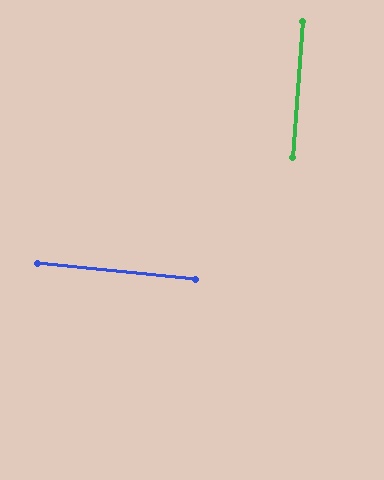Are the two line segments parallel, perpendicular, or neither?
Perpendicular — they meet at approximately 88°.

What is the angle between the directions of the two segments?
Approximately 88 degrees.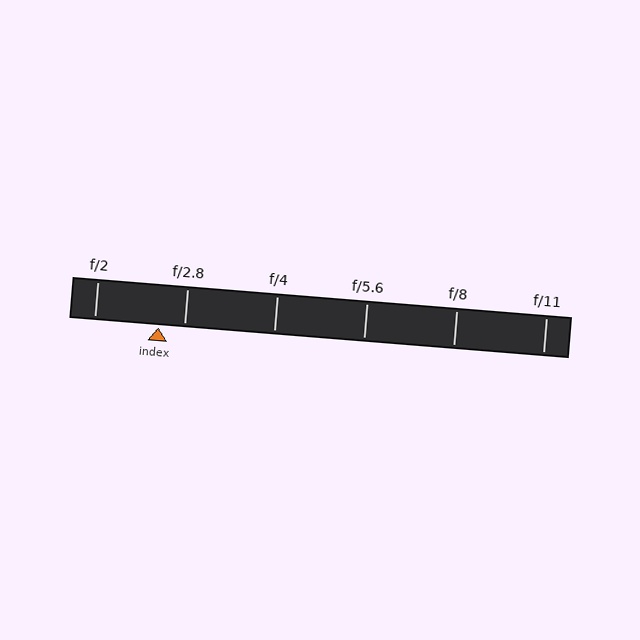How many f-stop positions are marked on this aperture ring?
There are 6 f-stop positions marked.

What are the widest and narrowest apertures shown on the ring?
The widest aperture shown is f/2 and the narrowest is f/11.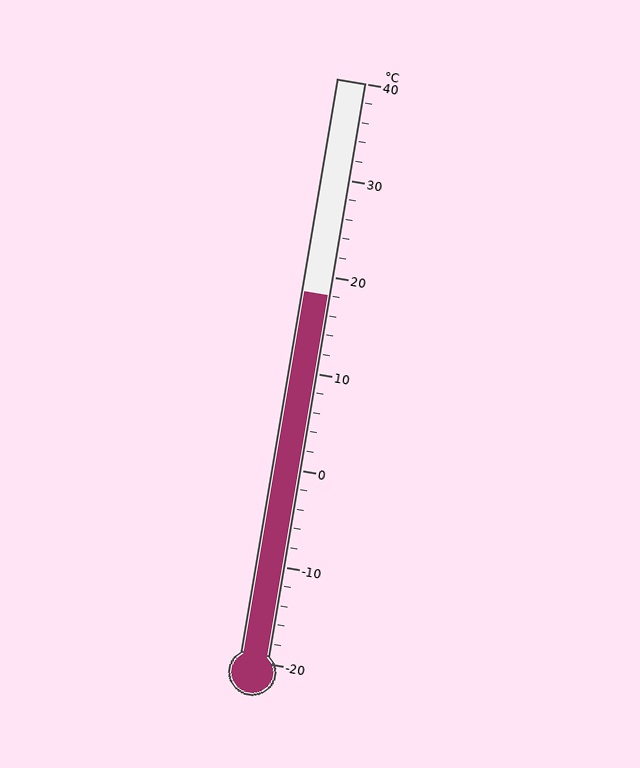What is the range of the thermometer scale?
The thermometer scale ranges from -20°C to 40°C.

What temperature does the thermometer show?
The thermometer shows approximately 18°C.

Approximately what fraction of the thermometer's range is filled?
The thermometer is filled to approximately 65% of its range.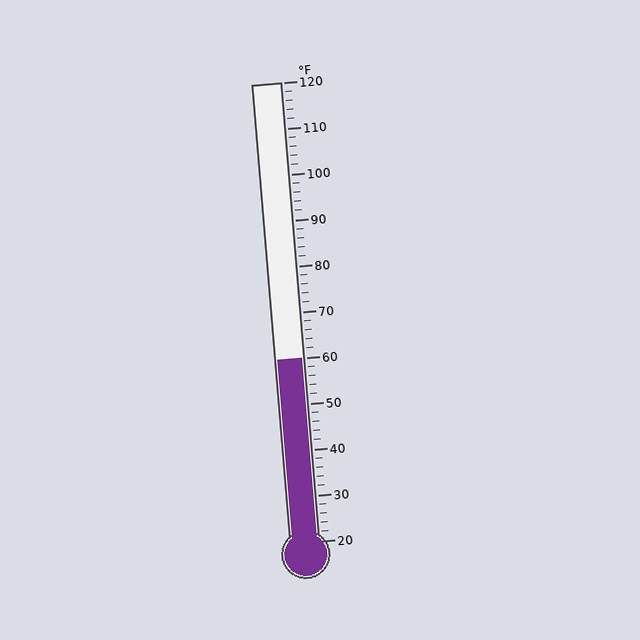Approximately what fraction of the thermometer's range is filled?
The thermometer is filled to approximately 40% of its range.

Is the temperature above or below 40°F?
The temperature is above 40°F.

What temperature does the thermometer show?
The thermometer shows approximately 60°F.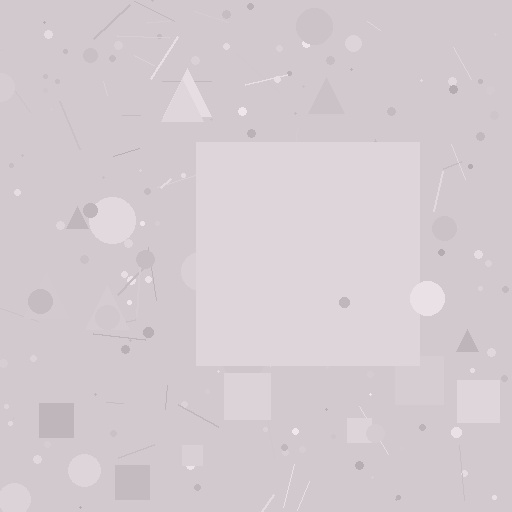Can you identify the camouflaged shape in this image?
The camouflaged shape is a square.